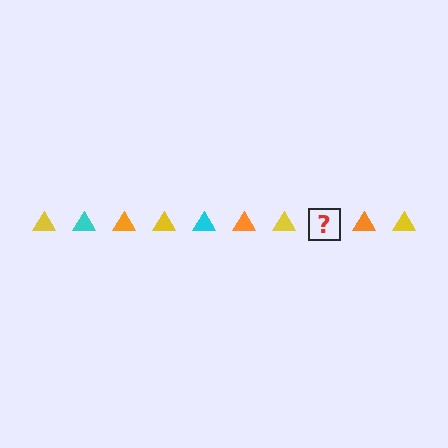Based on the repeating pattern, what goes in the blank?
The blank should be a cyan triangle.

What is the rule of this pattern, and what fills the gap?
The rule is that the pattern cycles through yellow, cyan, orange triangles. The gap should be filled with a cyan triangle.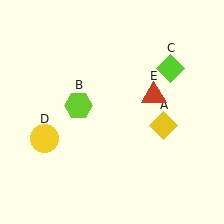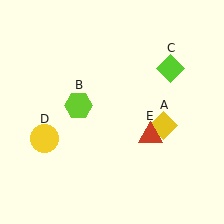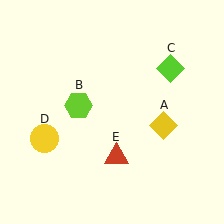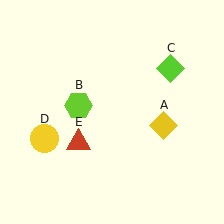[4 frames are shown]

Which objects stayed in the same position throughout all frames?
Yellow diamond (object A) and lime hexagon (object B) and lime diamond (object C) and yellow circle (object D) remained stationary.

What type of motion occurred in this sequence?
The red triangle (object E) rotated clockwise around the center of the scene.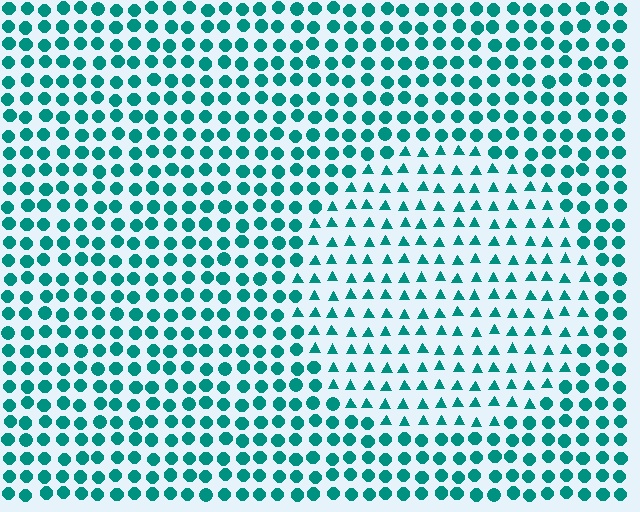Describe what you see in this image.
The image is filled with small teal elements arranged in a uniform grid. A circle-shaped region contains triangles, while the surrounding area contains circles. The boundary is defined purely by the change in element shape.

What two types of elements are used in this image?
The image uses triangles inside the circle region and circles outside it.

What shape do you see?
I see a circle.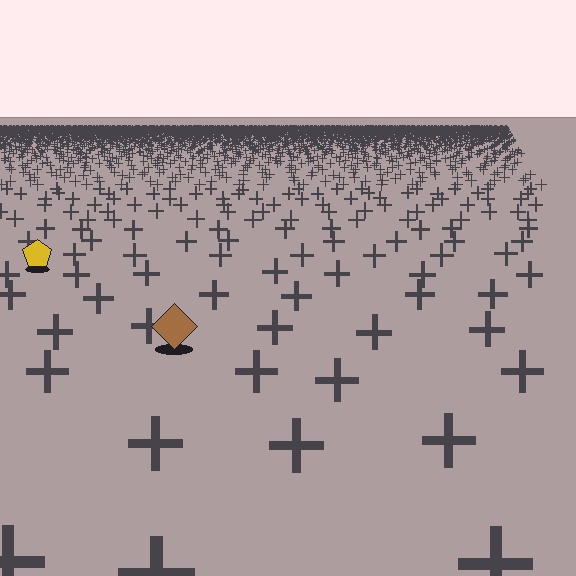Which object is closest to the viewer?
The brown diamond is closest. The texture marks near it are larger and more spread out.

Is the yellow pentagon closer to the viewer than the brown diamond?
No. The brown diamond is closer — you can tell from the texture gradient: the ground texture is coarser near it.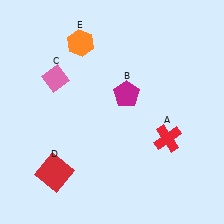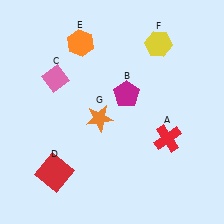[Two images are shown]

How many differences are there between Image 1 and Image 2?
There are 2 differences between the two images.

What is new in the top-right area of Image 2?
A yellow hexagon (F) was added in the top-right area of Image 2.